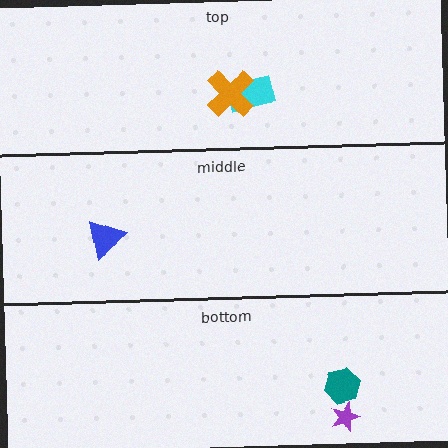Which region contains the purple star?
The bottom region.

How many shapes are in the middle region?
1.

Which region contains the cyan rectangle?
The top region.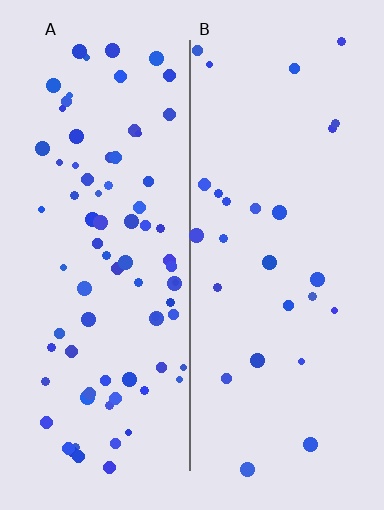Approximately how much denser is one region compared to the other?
Approximately 3.1× — region A over region B.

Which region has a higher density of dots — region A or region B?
A (the left).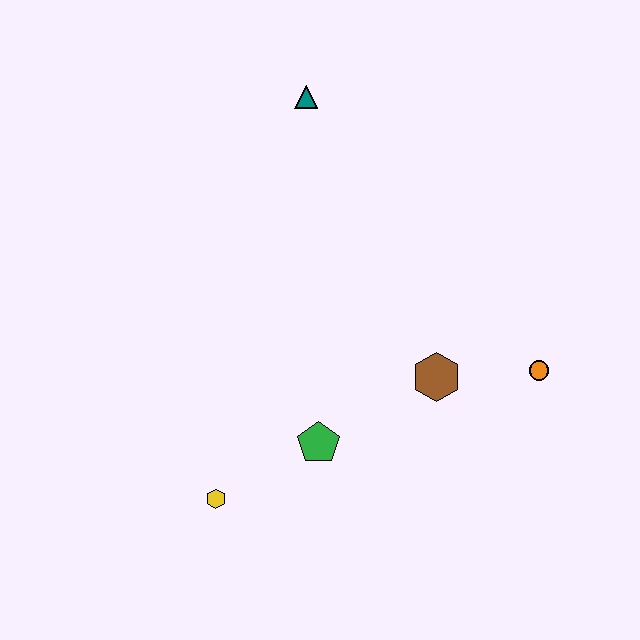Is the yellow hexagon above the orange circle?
No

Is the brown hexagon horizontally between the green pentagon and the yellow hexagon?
No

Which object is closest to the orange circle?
The brown hexagon is closest to the orange circle.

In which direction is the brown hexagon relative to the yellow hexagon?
The brown hexagon is to the right of the yellow hexagon.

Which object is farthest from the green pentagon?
The teal triangle is farthest from the green pentagon.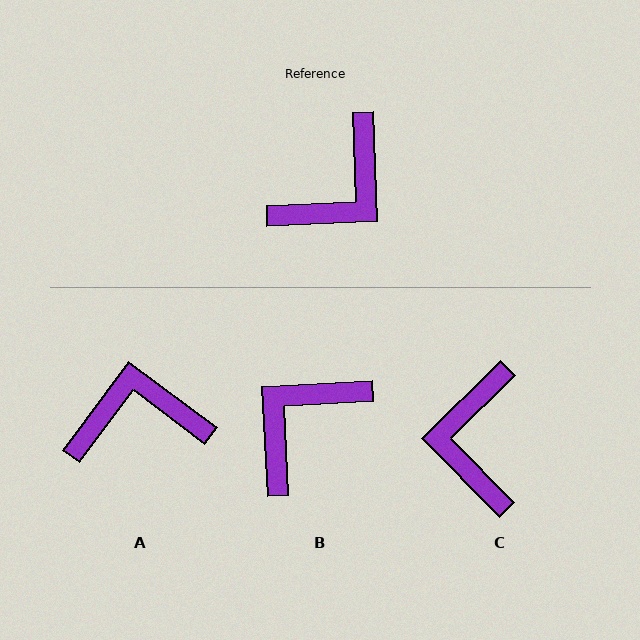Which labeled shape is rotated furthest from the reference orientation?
B, about 180 degrees away.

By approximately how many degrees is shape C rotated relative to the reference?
Approximately 138 degrees clockwise.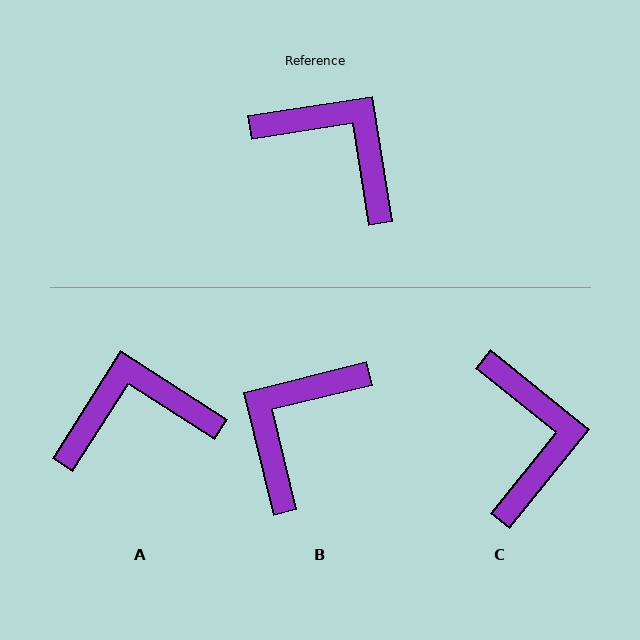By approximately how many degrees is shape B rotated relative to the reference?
Approximately 95 degrees counter-clockwise.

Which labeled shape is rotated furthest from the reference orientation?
B, about 95 degrees away.